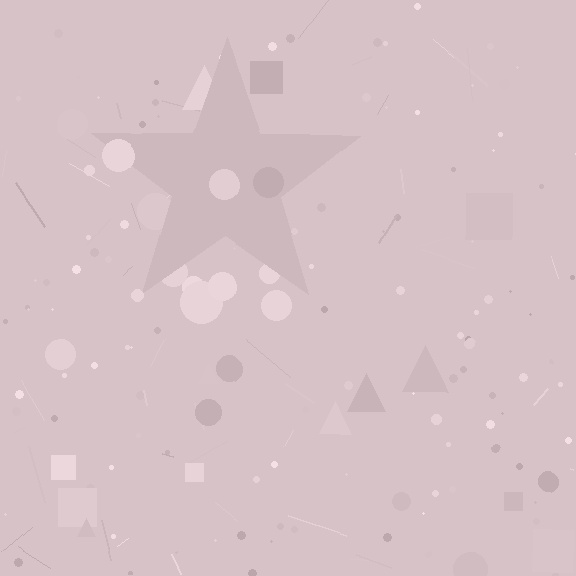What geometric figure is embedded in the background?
A star is embedded in the background.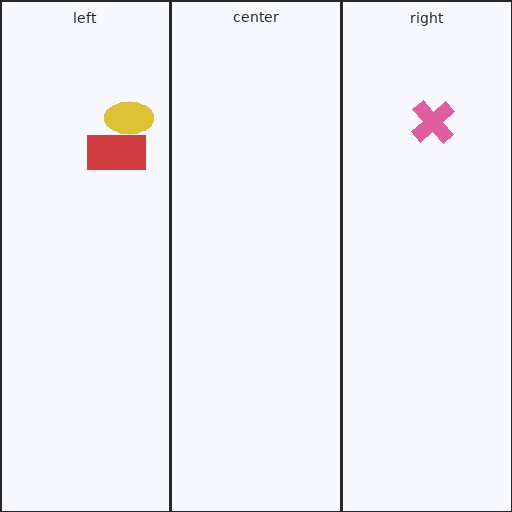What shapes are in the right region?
The pink cross.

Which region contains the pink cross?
The right region.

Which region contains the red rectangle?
The left region.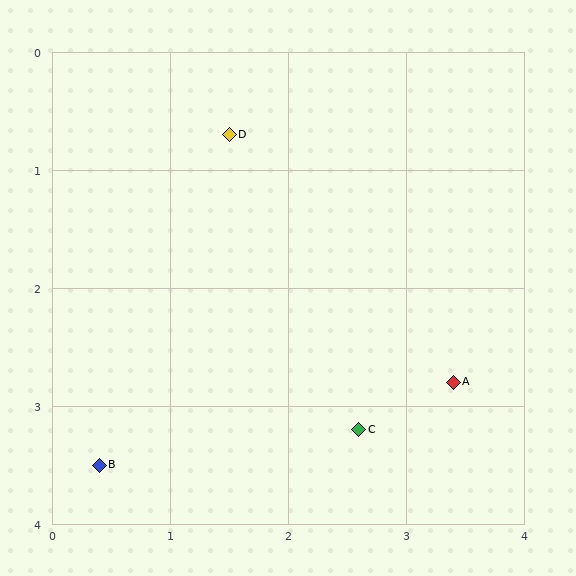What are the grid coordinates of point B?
Point B is at approximately (0.4, 3.5).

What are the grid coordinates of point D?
Point D is at approximately (1.5, 0.7).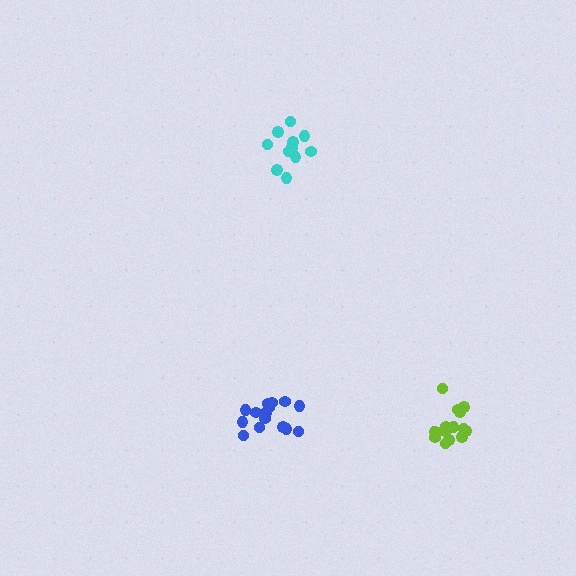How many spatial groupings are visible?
There are 3 spatial groupings.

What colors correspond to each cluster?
The clusters are colored: cyan, blue, lime.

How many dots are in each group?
Group 1: 11 dots, Group 2: 15 dots, Group 3: 15 dots (41 total).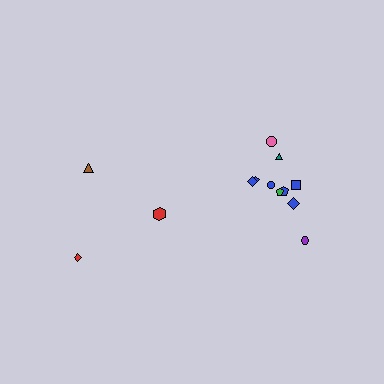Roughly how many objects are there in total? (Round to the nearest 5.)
Roughly 15 objects in total.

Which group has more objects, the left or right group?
The right group.